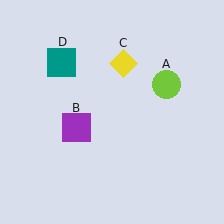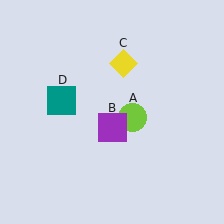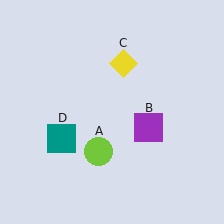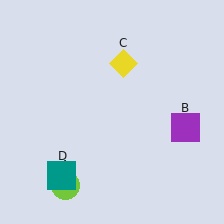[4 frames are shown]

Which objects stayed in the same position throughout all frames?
Yellow diamond (object C) remained stationary.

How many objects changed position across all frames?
3 objects changed position: lime circle (object A), purple square (object B), teal square (object D).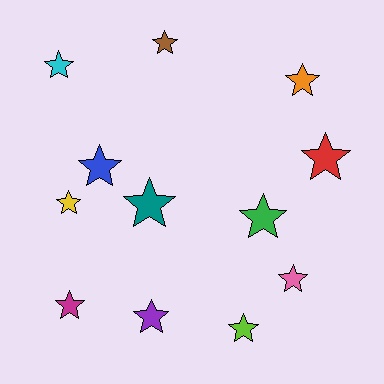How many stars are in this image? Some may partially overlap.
There are 12 stars.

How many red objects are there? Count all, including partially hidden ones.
There is 1 red object.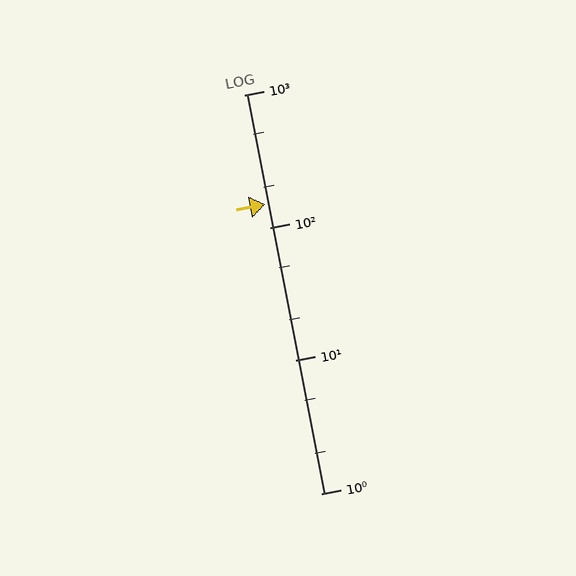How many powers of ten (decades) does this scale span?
The scale spans 3 decades, from 1 to 1000.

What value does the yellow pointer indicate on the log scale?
The pointer indicates approximately 150.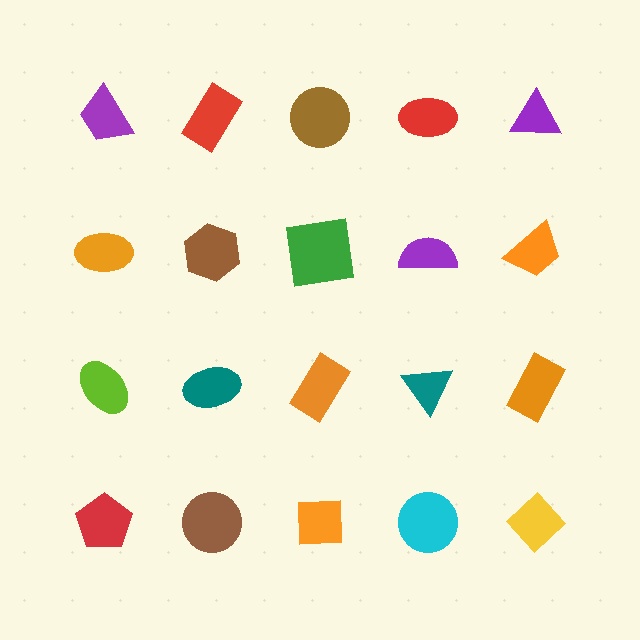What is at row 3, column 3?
An orange rectangle.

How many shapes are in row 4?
5 shapes.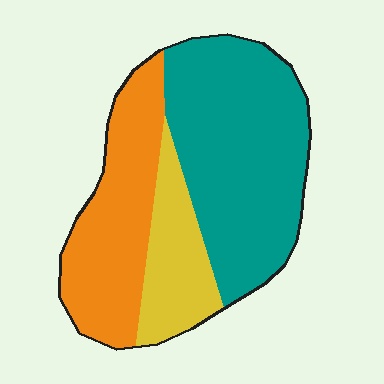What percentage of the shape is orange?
Orange takes up between a sixth and a third of the shape.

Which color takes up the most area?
Teal, at roughly 50%.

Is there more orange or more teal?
Teal.